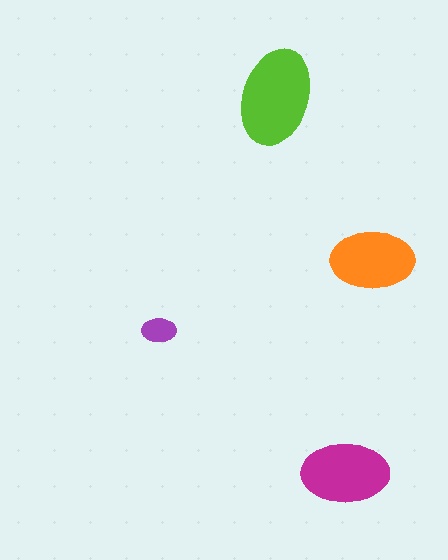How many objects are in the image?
There are 4 objects in the image.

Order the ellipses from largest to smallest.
the lime one, the magenta one, the orange one, the purple one.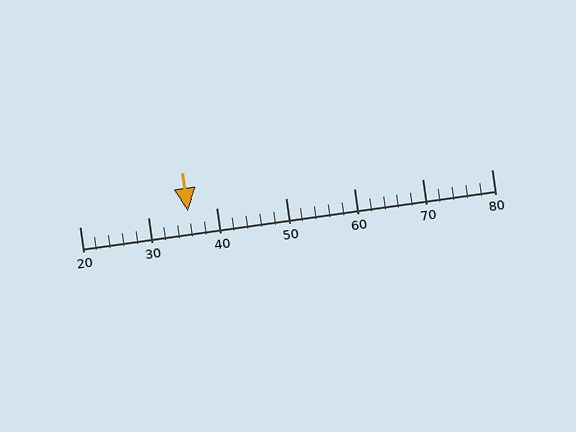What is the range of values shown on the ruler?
The ruler shows values from 20 to 80.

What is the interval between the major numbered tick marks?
The major tick marks are spaced 10 units apart.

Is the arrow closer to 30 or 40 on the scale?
The arrow is closer to 40.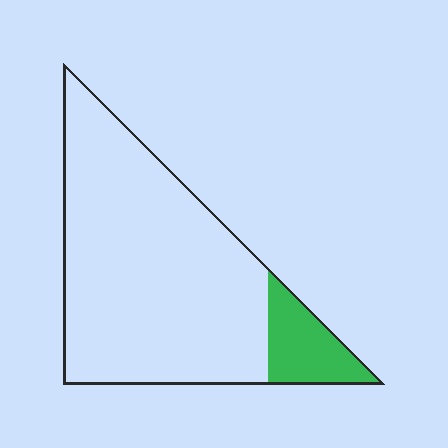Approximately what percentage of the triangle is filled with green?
Approximately 15%.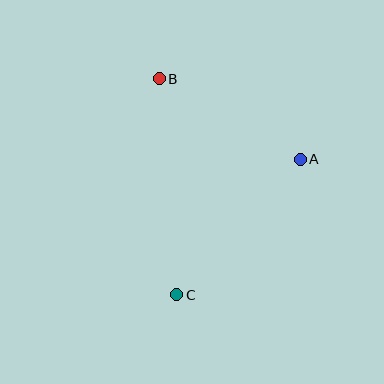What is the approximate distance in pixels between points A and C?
The distance between A and C is approximately 184 pixels.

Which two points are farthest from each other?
Points B and C are farthest from each other.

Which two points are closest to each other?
Points A and B are closest to each other.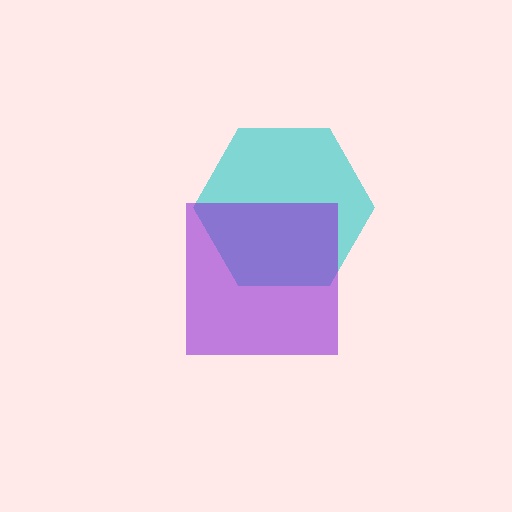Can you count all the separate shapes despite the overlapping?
Yes, there are 2 separate shapes.